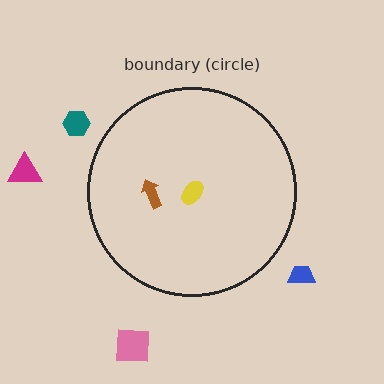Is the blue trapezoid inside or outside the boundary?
Outside.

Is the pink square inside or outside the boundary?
Outside.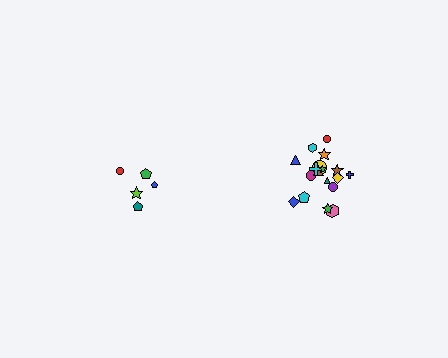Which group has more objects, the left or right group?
The right group.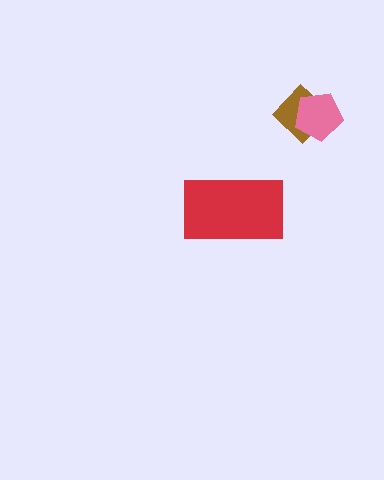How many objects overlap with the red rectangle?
0 objects overlap with the red rectangle.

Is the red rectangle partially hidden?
No, no other shape covers it.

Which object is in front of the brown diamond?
The pink pentagon is in front of the brown diamond.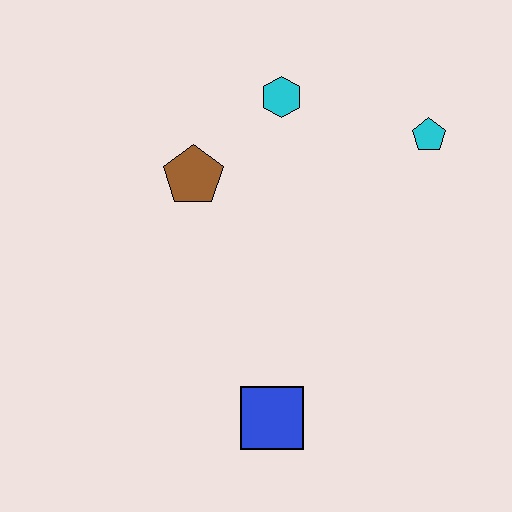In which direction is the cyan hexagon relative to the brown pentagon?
The cyan hexagon is to the right of the brown pentagon.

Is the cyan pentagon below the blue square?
No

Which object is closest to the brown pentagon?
The cyan hexagon is closest to the brown pentagon.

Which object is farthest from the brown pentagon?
The blue square is farthest from the brown pentagon.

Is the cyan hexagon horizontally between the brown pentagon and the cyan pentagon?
Yes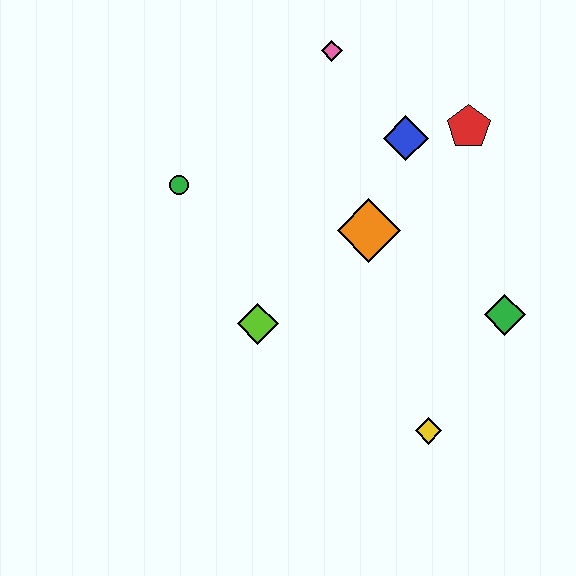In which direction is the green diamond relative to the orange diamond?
The green diamond is to the right of the orange diamond.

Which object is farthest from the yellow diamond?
The pink diamond is farthest from the yellow diamond.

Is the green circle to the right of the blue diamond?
No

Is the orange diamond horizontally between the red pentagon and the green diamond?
No